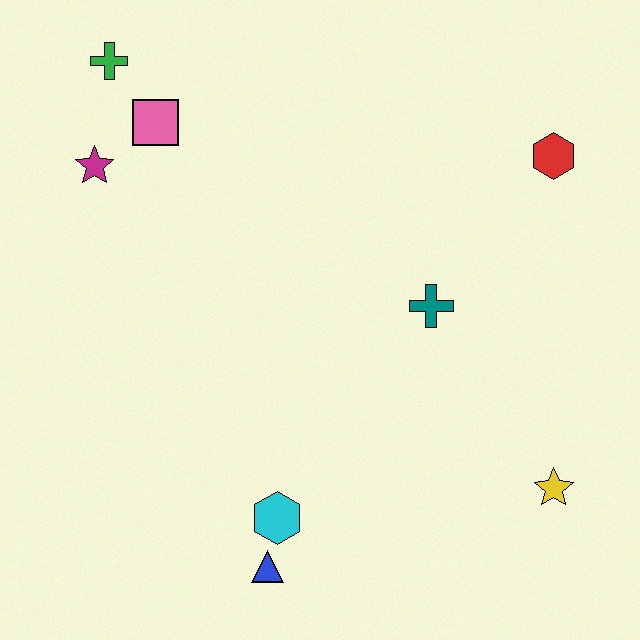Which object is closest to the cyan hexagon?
The blue triangle is closest to the cyan hexagon.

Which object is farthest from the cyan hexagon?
The green cross is farthest from the cyan hexagon.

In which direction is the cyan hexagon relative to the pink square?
The cyan hexagon is below the pink square.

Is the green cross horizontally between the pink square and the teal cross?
No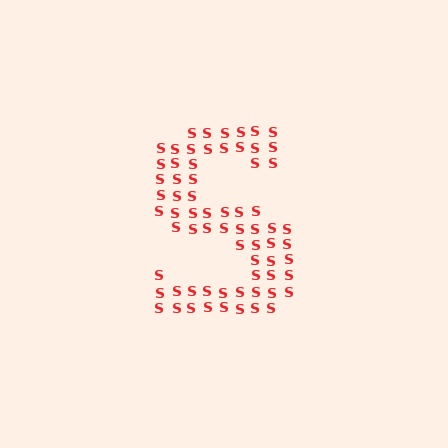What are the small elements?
The small elements are letter S's.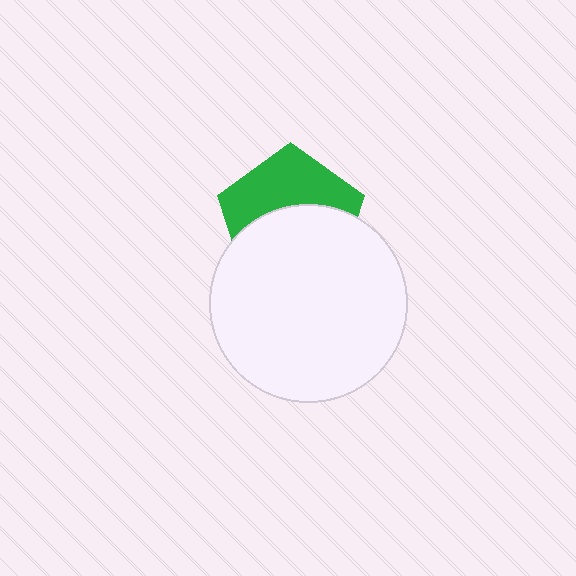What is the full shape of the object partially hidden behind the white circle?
The partially hidden object is a green pentagon.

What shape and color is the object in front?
The object in front is a white circle.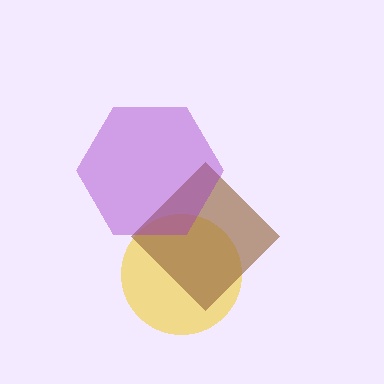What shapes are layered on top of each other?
The layered shapes are: a yellow circle, a brown diamond, a purple hexagon.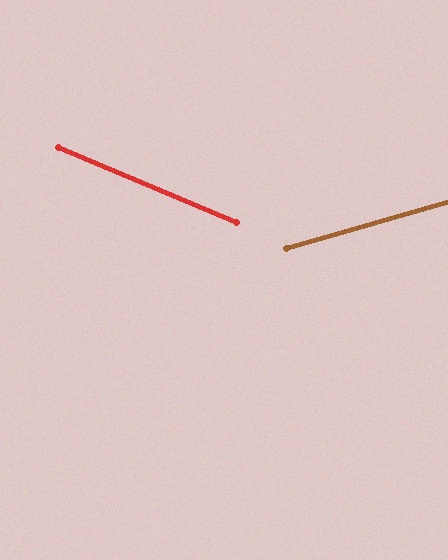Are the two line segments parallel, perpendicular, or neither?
Neither parallel nor perpendicular — they differ by about 39°.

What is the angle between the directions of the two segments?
Approximately 39 degrees.